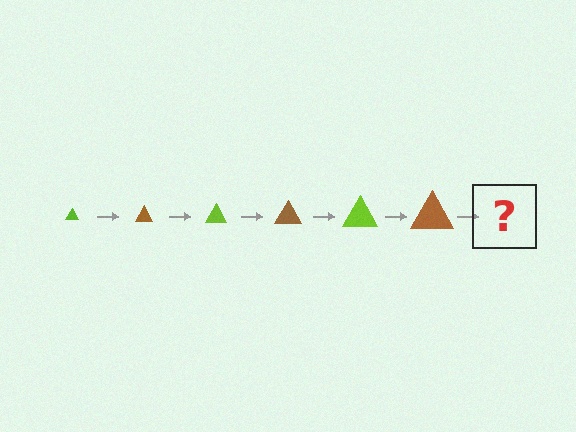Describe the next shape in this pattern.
It should be a lime triangle, larger than the previous one.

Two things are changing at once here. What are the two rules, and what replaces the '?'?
The two rules are that the triangle grows larger each step and the color cycles through lime and brown. The '?' should be a lime triangle, larger than the previous one.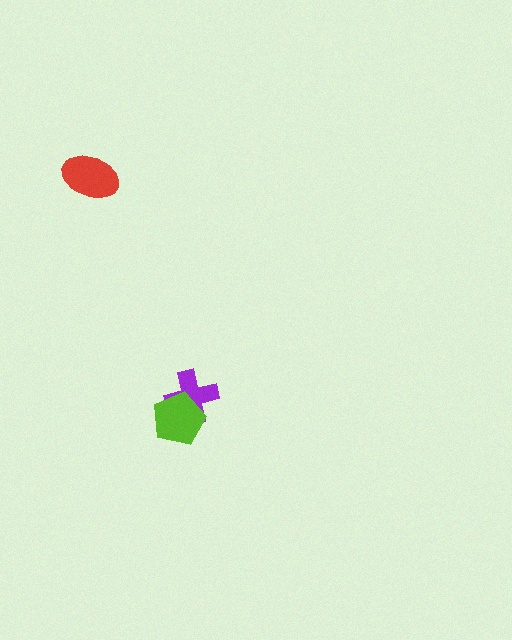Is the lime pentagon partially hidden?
No, no other shape covers it.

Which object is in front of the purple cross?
The lime pentagon is in front of the purple cross.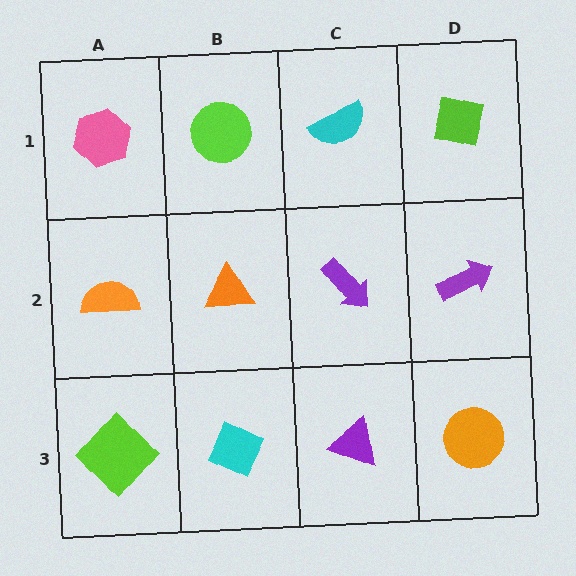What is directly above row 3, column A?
An orange semicircle.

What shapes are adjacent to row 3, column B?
An orange triangle (row 2, column B), a lime diamond (row 3, column A), a purple triangle (row 3, column C).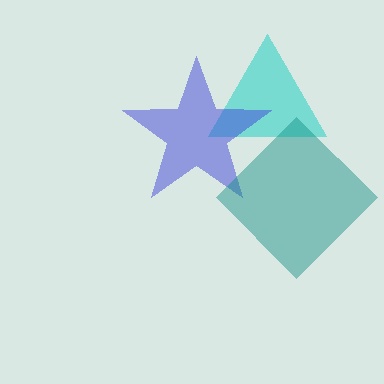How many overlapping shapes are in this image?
There are 3 overlapping shapes in the image.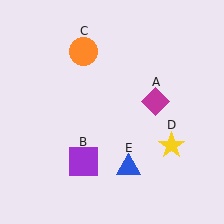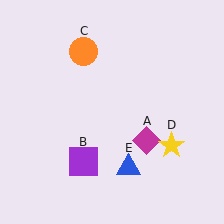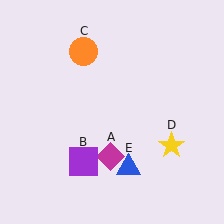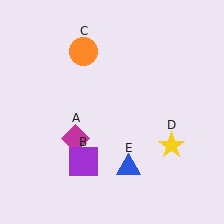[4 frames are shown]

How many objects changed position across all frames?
1 object changed position: magenta diamond (object A).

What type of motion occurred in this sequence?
The magenta diamond (object A) rotated clockwise around the center of the scene.